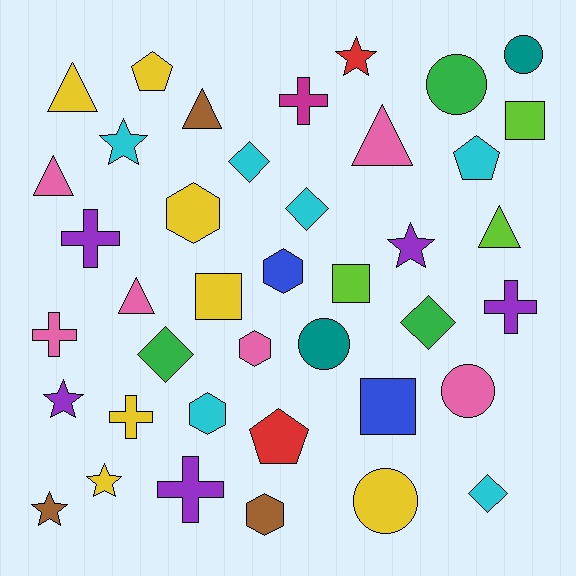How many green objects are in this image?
There are 3 green objects.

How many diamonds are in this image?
There are 5 diamonds.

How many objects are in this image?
There are 40 objects.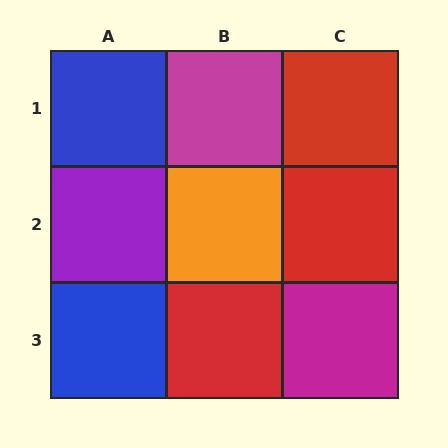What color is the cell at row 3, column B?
Red.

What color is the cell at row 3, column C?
Magenta.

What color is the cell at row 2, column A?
Purple.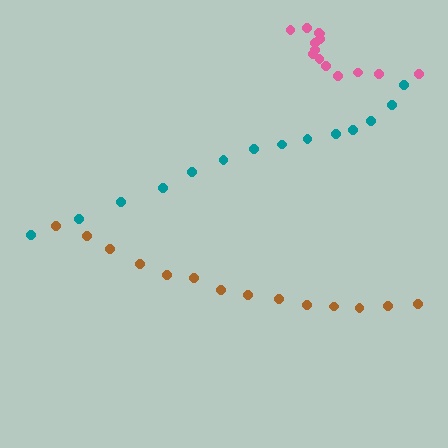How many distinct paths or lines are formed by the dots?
There are 3 distinct paths.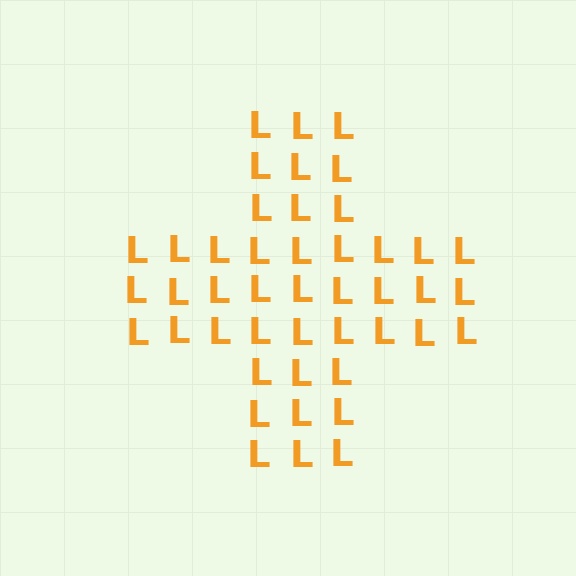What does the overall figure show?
The overall figure shows a cross.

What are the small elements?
The small elements are letter L's.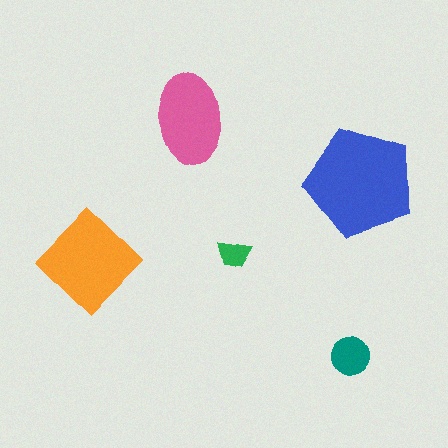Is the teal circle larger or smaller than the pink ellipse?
Smaller.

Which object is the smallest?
The green trapezoid.